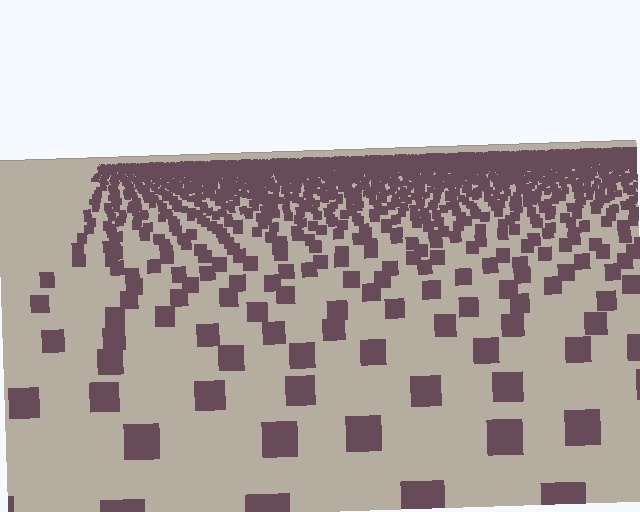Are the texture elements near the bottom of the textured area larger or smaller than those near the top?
Larger. Near the bottom, elements are closer to the viewer and appear at a bigger on-screen size.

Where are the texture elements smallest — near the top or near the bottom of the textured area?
Near the top.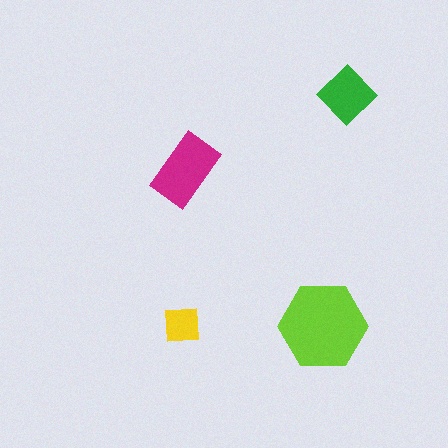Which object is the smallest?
The yellow square.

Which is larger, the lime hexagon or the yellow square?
The lime hexagon.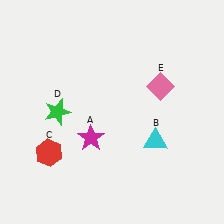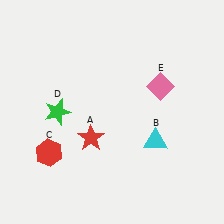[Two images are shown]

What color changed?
The star (A) changed from magenta in Image 1 to red in Image 2.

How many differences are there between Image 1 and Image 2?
There is 1 difference between the two images.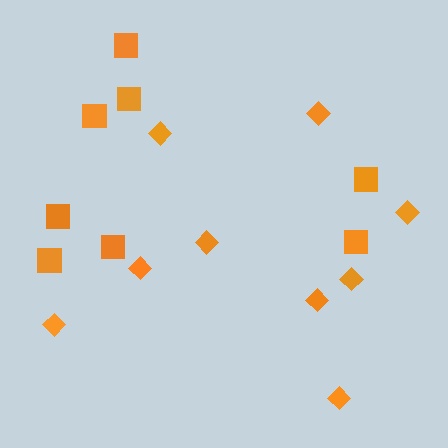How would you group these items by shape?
There are 2 groups: one group of diamonds (9) and one group of squares (8).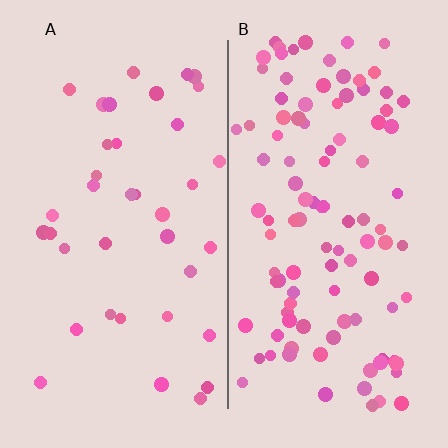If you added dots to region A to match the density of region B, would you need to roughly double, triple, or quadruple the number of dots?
Approximately triple.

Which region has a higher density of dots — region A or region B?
B (the right).